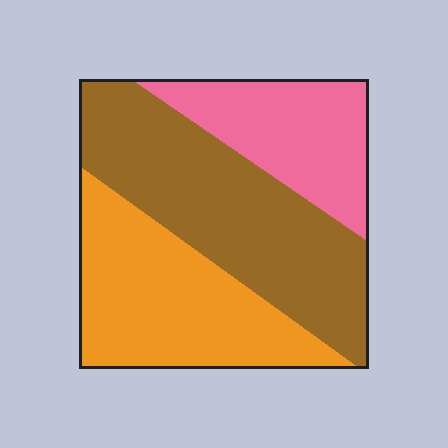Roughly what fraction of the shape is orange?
Orange covers about 35% of the shape.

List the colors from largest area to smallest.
From largest to smallest: brown, orange, pink.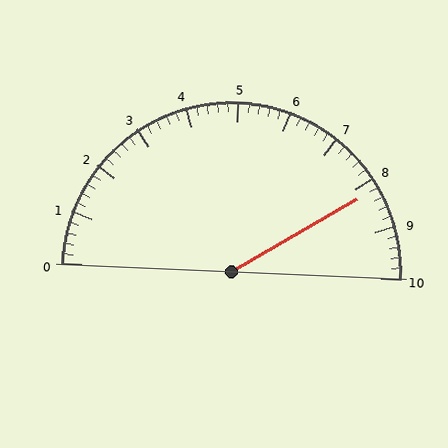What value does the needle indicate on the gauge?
The needle indicates approximately 8.2.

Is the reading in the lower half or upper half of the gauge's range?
The reading is in the upper half of the range (0 to 10).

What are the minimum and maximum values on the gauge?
The gauge ranges from 0 to 10.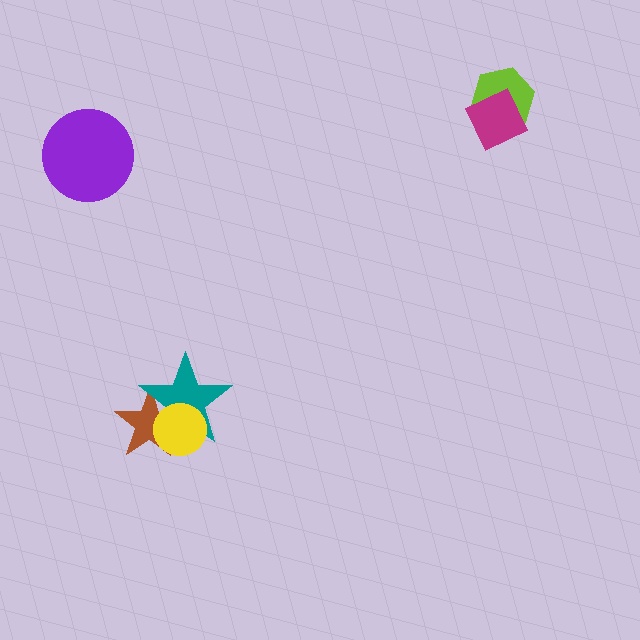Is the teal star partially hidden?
Yes, it is partially covered by another shape.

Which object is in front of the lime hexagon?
The magenta diamond is in front of the lime hexagon.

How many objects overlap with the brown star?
2 objects overlap with the brown star.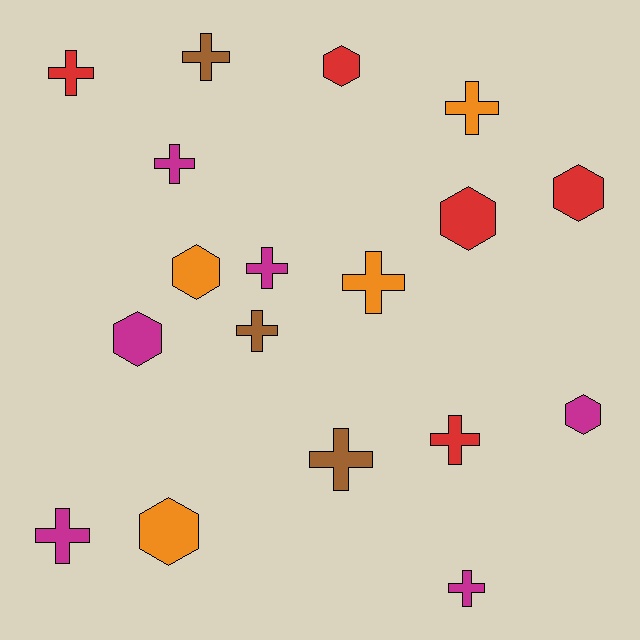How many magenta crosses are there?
There are 4 magenta crosses.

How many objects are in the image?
There are 18 objects.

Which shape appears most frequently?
Cross, with 11 objects.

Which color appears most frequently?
Magenta, with 6 objects.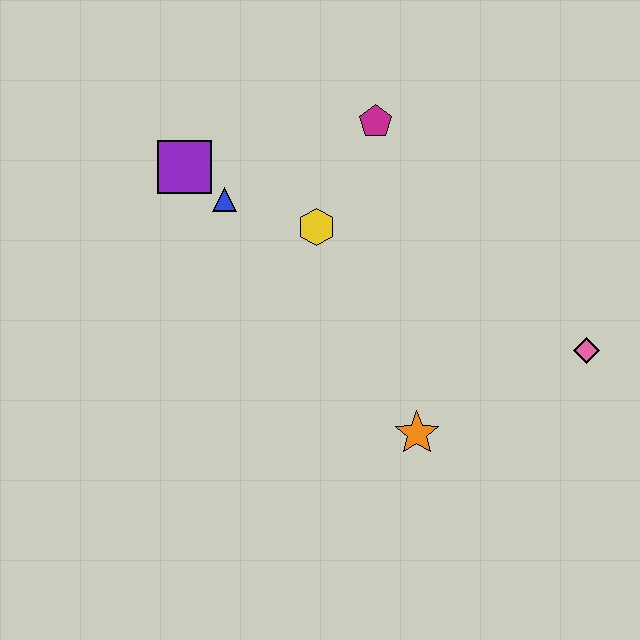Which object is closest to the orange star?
The pink diamond is closest to the orange star.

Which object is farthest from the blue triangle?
The pink diamond is farthest from the blue triangle.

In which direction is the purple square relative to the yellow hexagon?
The purple square is to the left of the yellow hexagon.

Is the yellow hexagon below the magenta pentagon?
Yes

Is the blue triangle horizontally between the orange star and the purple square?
Yes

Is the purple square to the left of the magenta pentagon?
Yes